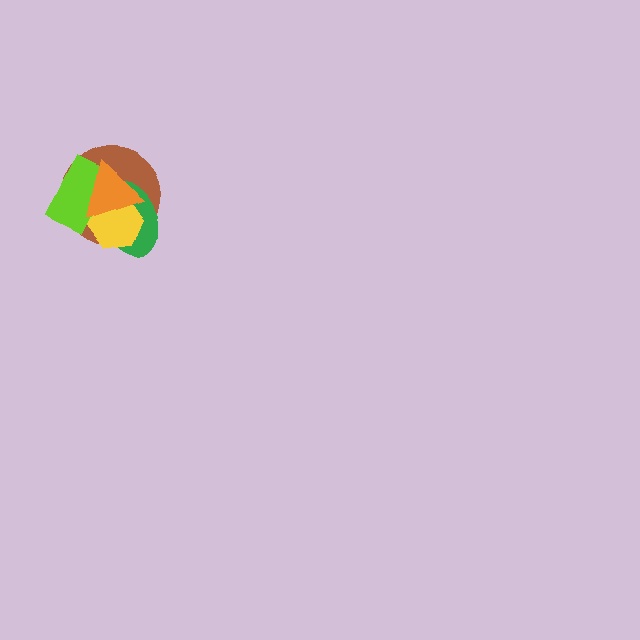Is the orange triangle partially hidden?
No, no other shape covers it.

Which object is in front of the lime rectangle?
The orange triangle is in front of the lime rectangle.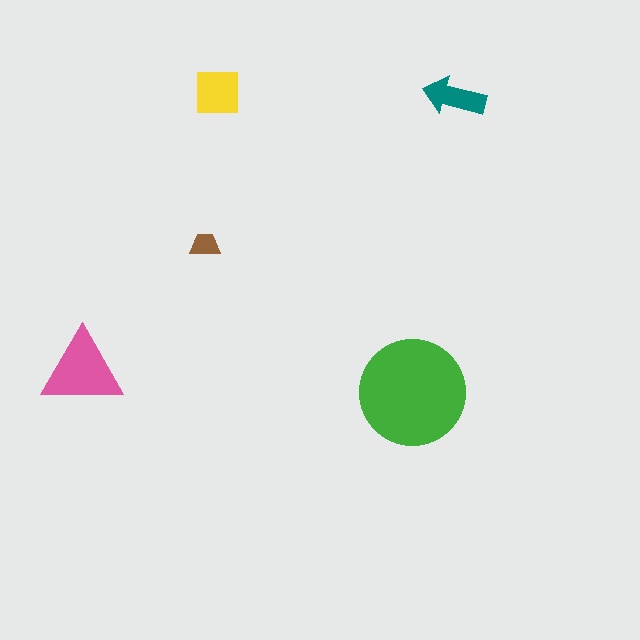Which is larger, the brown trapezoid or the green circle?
The green circle.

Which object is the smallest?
The brown trapezoid.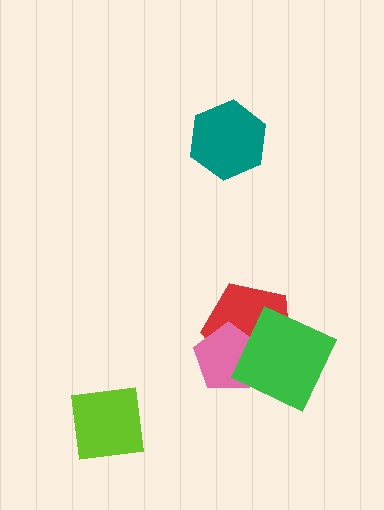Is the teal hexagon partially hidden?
No, no other shape covers it.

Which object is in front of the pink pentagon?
The green square is in front of the pink pentagon.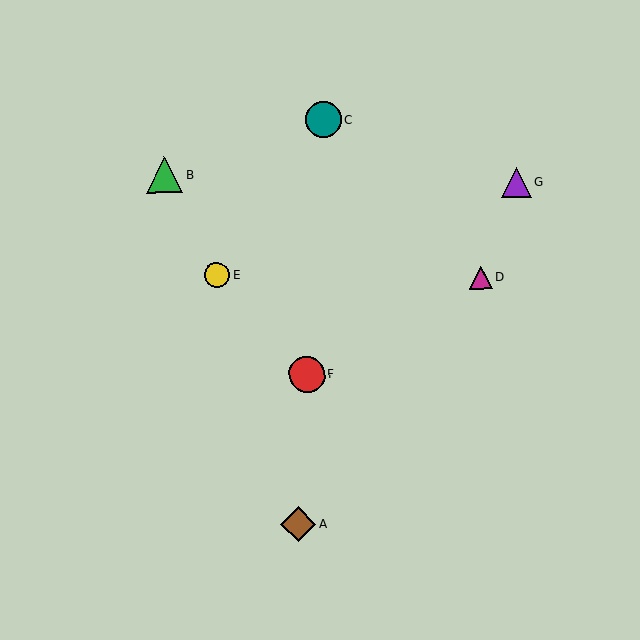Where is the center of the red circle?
The center of the red circle is at (307, 375).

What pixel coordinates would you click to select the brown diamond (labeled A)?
Click at (298, 524) to select the brown diamond A.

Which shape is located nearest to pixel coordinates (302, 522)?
The brown diamond (labeled A) at (298, 524) is nearest to that location.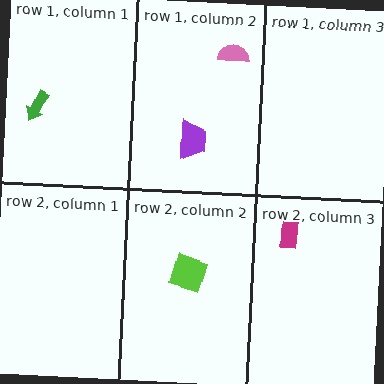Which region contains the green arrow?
The row 1, column 1 region.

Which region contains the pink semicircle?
The row 1, column 2 region.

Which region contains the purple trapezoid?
The row 1, column 2 region.